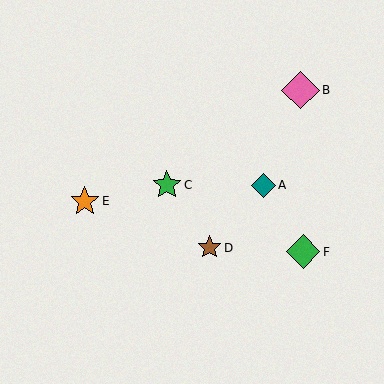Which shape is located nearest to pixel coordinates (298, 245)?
The green diamond (labeled F) at (303, 252) is nearest to that location.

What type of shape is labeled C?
Shape C is a green star.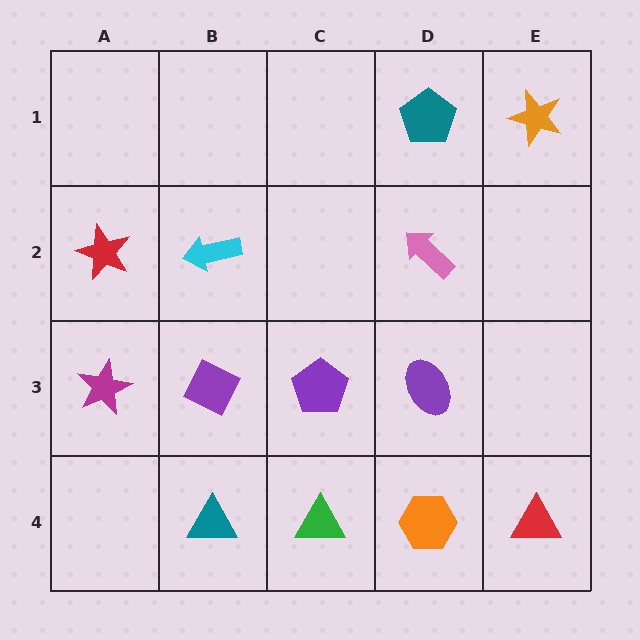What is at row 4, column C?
A green triangle.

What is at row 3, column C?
A purple pentagon.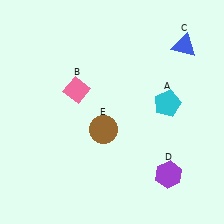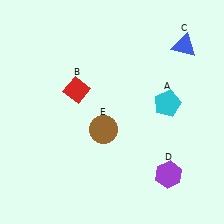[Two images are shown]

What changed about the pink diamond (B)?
In Image 1, B is pink. In Image 2, it changed to red.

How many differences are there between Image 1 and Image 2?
There is 1 difference between the two images.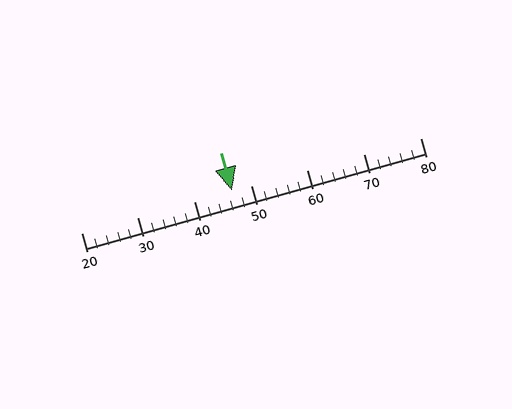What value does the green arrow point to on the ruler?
The green arrow points to approximately 47.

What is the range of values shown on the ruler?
The ruler shows values from 20 to 80.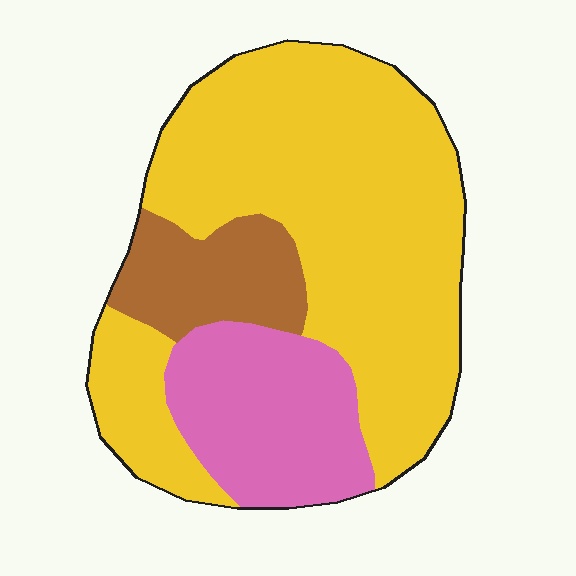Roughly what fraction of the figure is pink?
Pink takes up about one fifth (1/5) of the figure.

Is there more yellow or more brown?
Yellow.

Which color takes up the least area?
Brown, at roughly 15%.